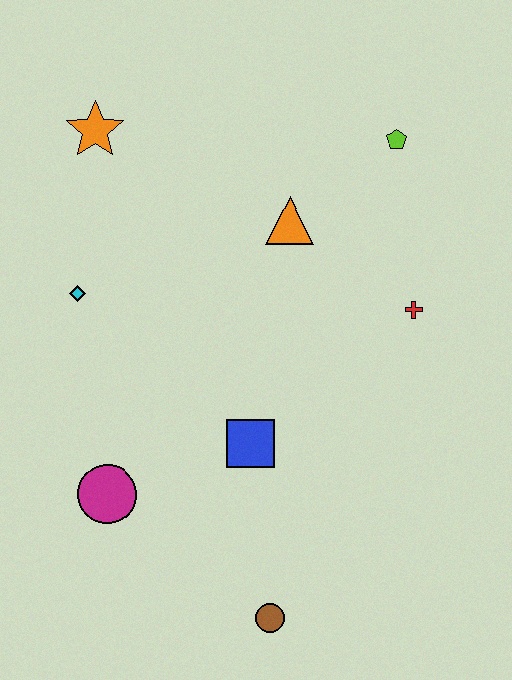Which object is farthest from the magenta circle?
The lime pentagon is farthest from the magenta circle.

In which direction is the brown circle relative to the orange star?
The brown circle is below the orange star.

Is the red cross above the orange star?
No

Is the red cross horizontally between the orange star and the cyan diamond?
No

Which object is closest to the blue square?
The magenta circle is closest to the blue square.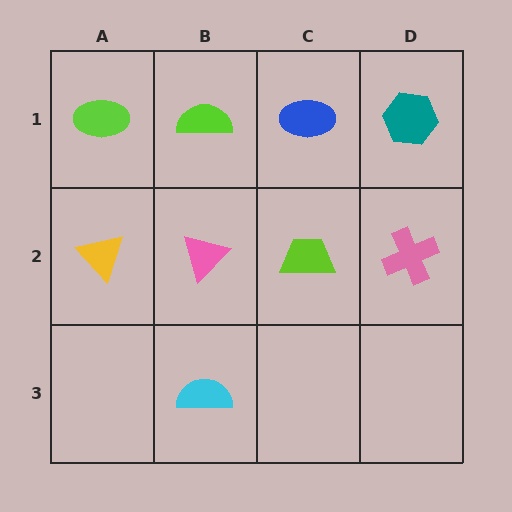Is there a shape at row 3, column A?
No, that cell is empty.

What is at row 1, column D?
A teal hexagon.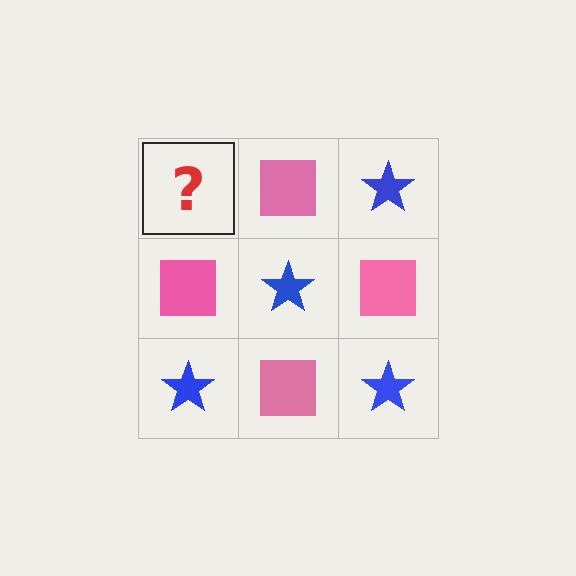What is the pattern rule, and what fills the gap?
The rule is that it alternates blue star and pink square in a checkerboard pattern. The gap should be filled with a blue star.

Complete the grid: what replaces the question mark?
The question mark should be replaced with a blue star.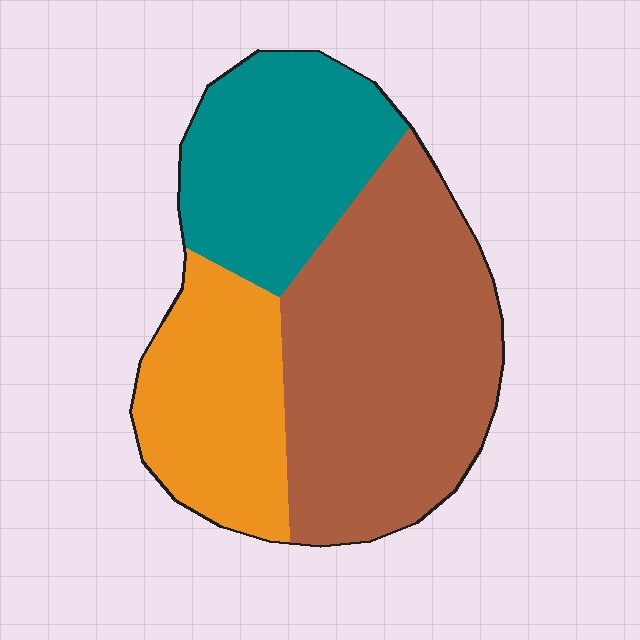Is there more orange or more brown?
Brown.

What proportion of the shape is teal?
Teal covers about 25% of the shape.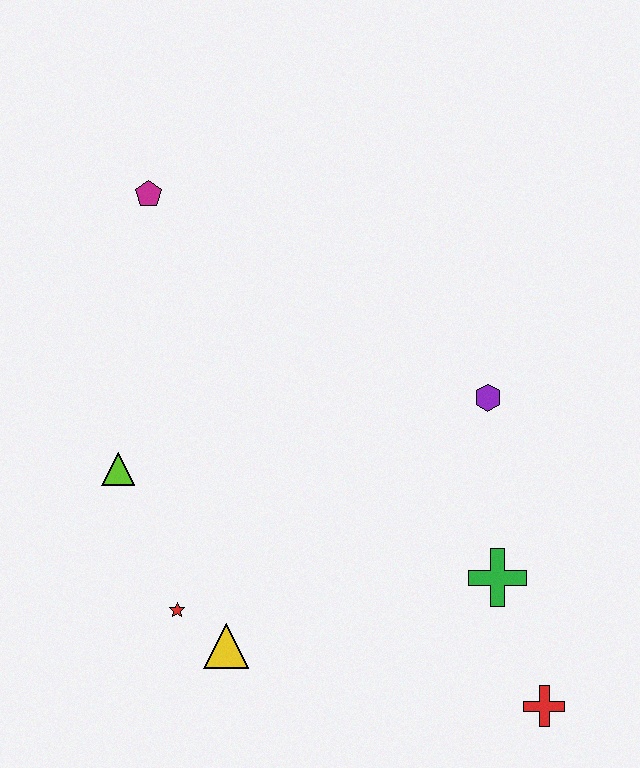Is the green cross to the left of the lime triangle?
No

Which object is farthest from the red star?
The magenta pentagon is farthest from the red star.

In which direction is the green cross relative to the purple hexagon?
The green cross is below the purple hexagon.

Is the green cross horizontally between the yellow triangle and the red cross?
Yes